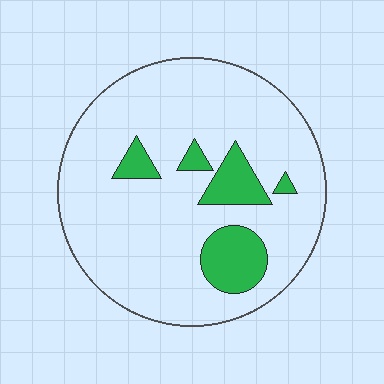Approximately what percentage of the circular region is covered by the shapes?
Approximately 15%.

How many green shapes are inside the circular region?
5.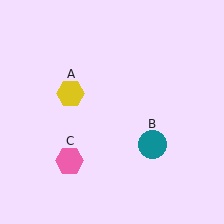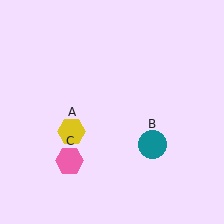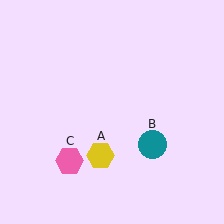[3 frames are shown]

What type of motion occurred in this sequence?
The yellow hexagon (object A) rotated counterclockwise around the center of the scene.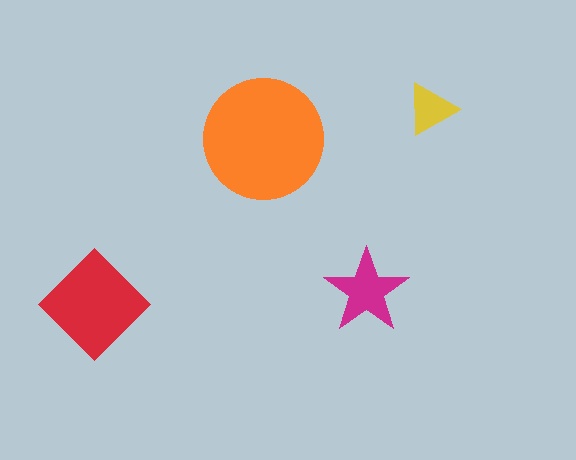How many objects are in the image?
There are 4 objects in the image.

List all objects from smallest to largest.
The yellow triangle, the magenta star, the red diamond, the orange circle.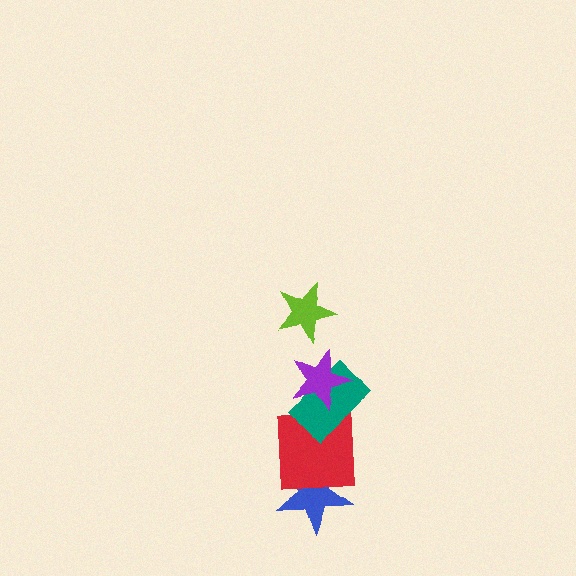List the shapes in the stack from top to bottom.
From top to bottom: the lime star, the purple star, the teal rectangle, the red square, the blue star.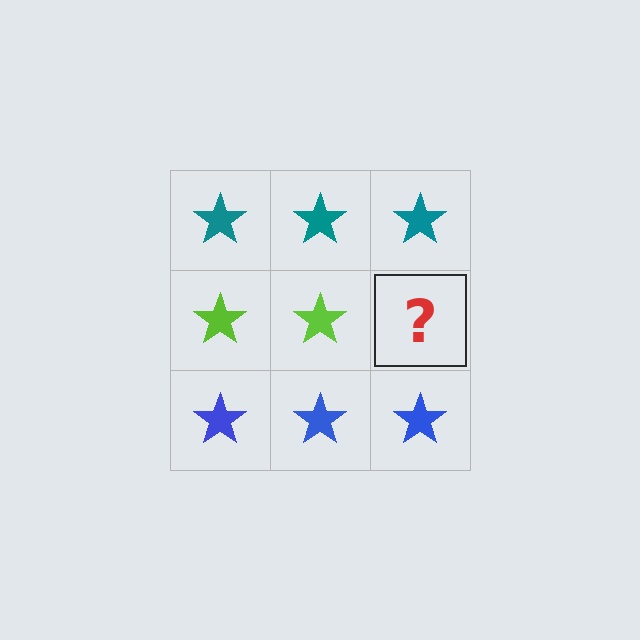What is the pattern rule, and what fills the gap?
The rule is that each row has a consistent color. The gap should be filled with a lime star.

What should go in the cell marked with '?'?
The missing cell should contain a lime star.